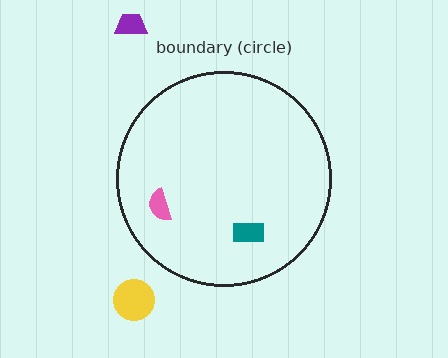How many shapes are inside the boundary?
2 inside, 2 outside.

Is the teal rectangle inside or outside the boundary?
Inside.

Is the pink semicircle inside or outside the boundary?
Inside.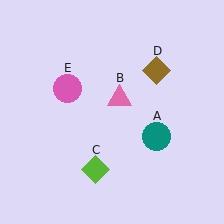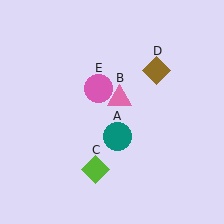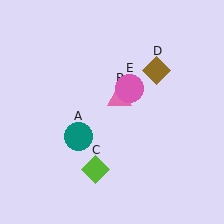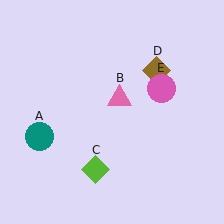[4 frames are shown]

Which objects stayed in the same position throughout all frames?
Pink triangle (object B) and lime diamond (object C) and brown diamond (object D) remained stationary.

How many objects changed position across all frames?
2 objects changed position: teal circle (object A), pink circle (object E).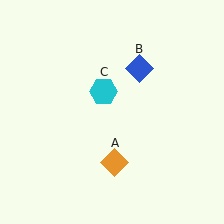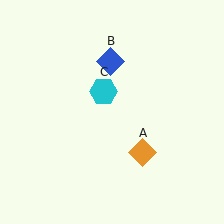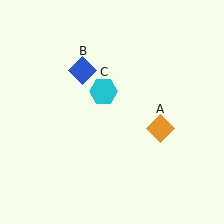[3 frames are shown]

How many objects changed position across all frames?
2 objects changed position: orange diamond (object A), blue diamond (object B).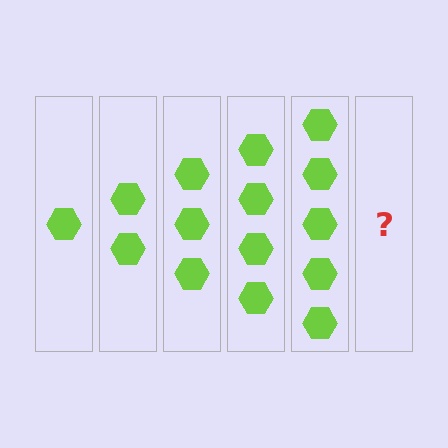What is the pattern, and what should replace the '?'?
The pattern is that each step adds one more hexagon. The '?' should be 6 hexagons.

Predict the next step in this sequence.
The next step is 6 hexagons.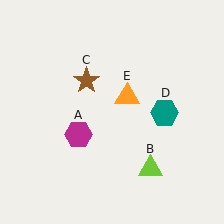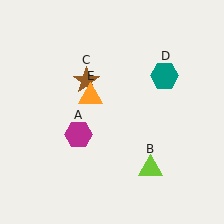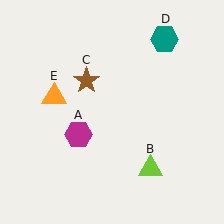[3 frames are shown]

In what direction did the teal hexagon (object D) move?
The teal hexagon (object D) moved up.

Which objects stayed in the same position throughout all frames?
Magenta hexagon (object A) and lime triangle (object B) and brown star (object C) remained stationary.